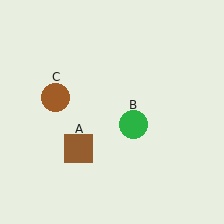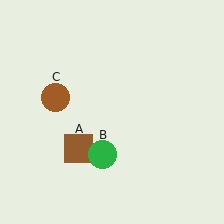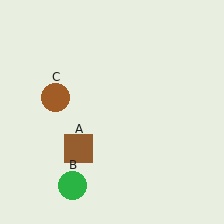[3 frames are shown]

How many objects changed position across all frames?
1 object changed position: green circle (object B).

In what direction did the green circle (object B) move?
The green circle (object B) moved down and to the left.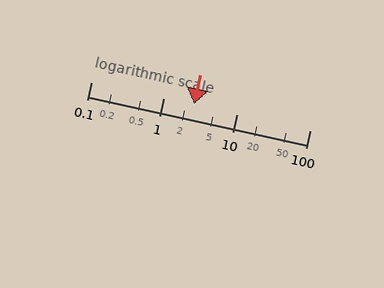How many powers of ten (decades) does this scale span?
The scale spans 3 decades, from 0.1 to 100.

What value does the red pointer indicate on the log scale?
The pointer indicates approximately 2.6.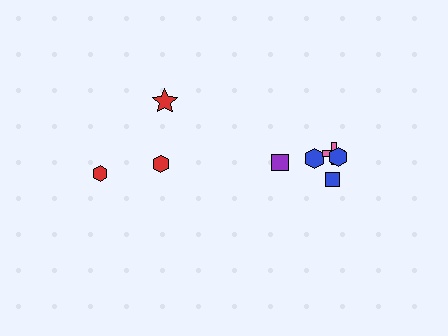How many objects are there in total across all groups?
There are 8 objects.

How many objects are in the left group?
There are 3 objects.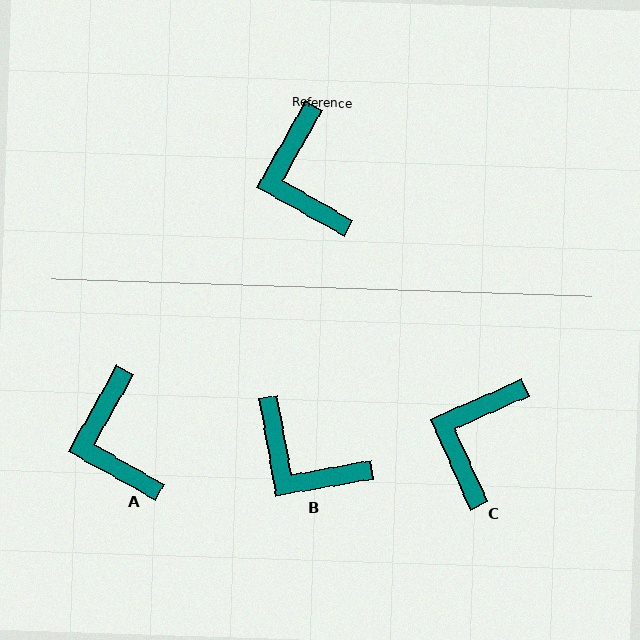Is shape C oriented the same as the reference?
No, it is off by about 37 degrees.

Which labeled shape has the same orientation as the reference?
A.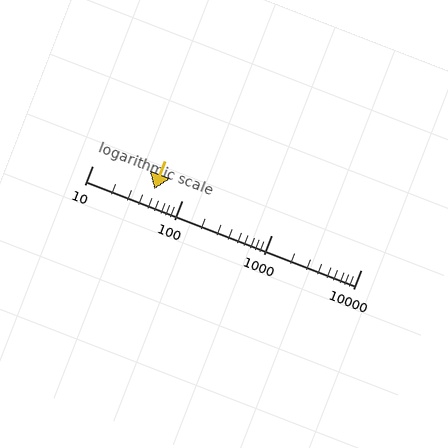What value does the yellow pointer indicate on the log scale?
The pointer indicates approximately 49.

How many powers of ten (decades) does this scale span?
The scale spans 3 decades, from 10 to 10000.